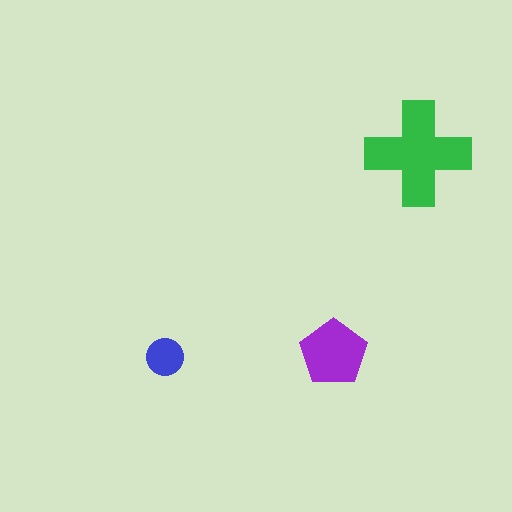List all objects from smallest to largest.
The blue circle, the purple pentagon, the green cross.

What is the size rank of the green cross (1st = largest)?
1st.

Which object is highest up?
The green cross is topmost.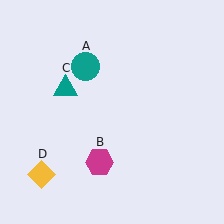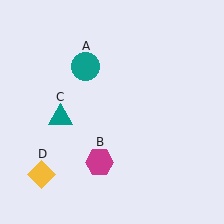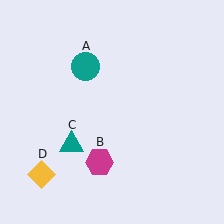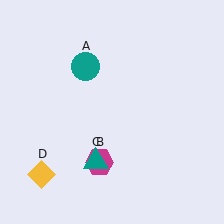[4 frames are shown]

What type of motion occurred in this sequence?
The teal triangle (object C) rotated counterclockwise around the center of the scene.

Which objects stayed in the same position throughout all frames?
Teal circle (object A) and magenta hexagon (object B) and yellow diamond (object D) remained stationary.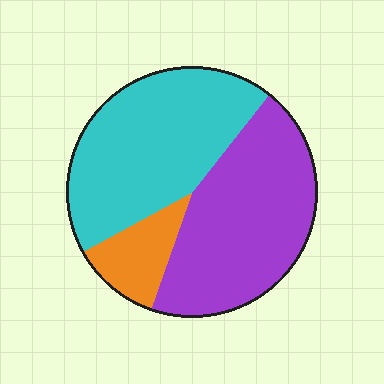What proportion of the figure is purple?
Purple covers roughly 45% of the figure.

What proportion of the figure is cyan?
Cyan takes up about two fifths (2/5) of the figure.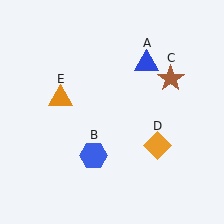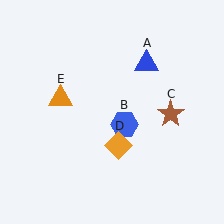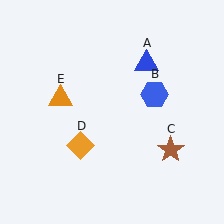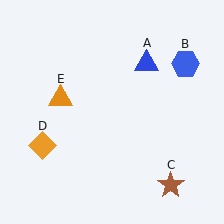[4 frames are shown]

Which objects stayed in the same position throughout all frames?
Blue triangle (object A) and orange triangle (object E) remained stationary.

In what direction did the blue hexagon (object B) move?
The blue hexagon (object B) moved up and to the right.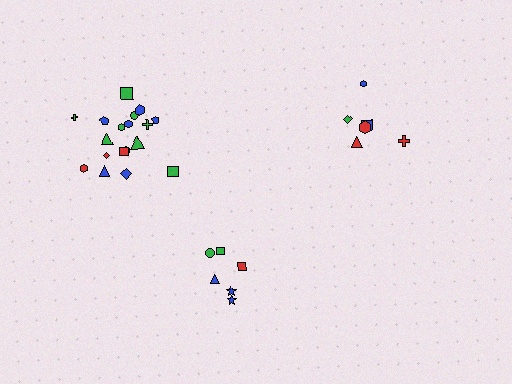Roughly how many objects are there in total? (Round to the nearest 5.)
Roughly 30 objects in total.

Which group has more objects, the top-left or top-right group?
The top-left group.